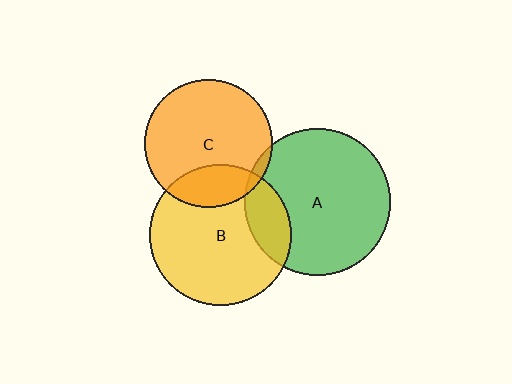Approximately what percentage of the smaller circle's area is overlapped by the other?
Approximately 20%.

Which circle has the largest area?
Circle A (green).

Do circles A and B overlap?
Yes.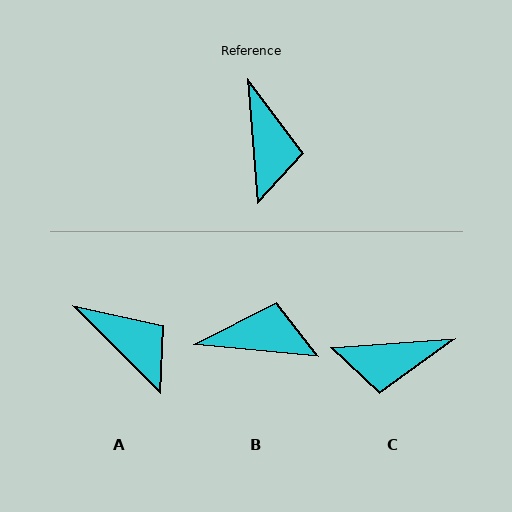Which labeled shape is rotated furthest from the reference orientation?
C, about 91 degrees away.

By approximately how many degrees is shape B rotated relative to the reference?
Approximately 80 degrees counter-clockwise.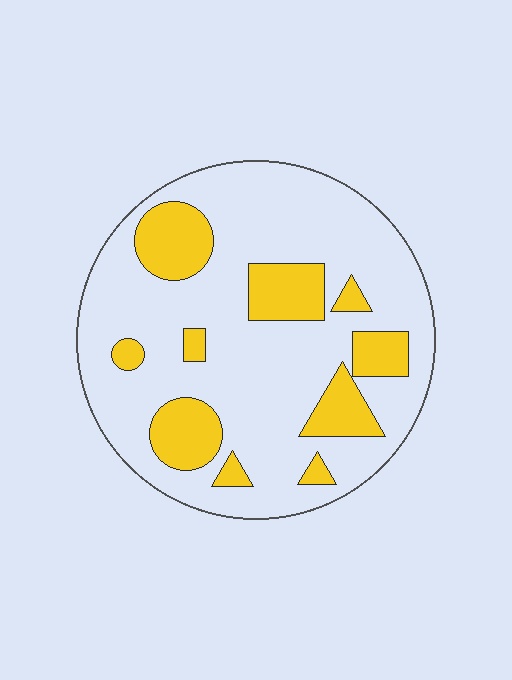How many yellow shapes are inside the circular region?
10.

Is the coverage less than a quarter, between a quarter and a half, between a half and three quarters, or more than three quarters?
Less than a quarter.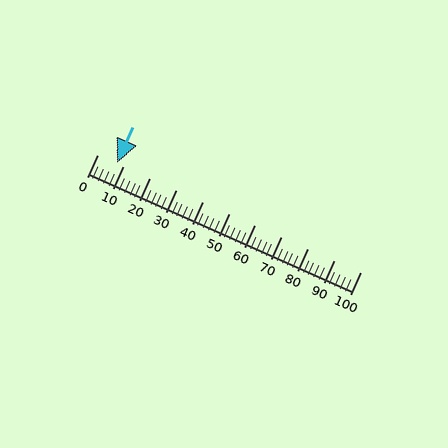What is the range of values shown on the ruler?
The ruler shows values from 0 to 100.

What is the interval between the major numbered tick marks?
The major tick marks are spaced 10 units apart.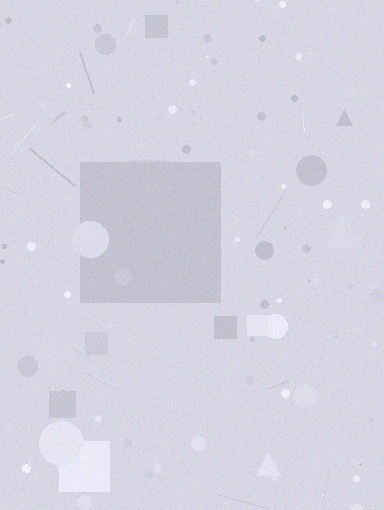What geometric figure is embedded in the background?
A square is embedded in the background.